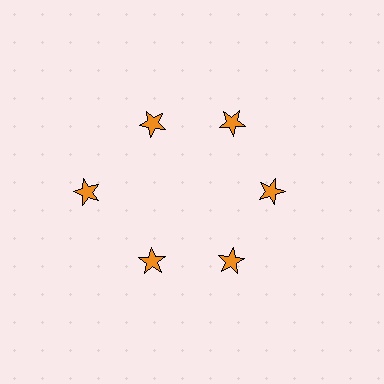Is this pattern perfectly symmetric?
No. The 6 orange stars are arranged in a ring, but one element near the 9 o'clock position is pushed outward from the center, breaking the 6-fold rotational symmetry.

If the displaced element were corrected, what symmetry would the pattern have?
It would have 6-fold rotational symmetry — the pattern would map onto itself every 60 degrees.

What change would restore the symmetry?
The symmetry would be restored by moving it inward, back onto the ring so that all 6 stars sit at equal angles and equal distance from the center.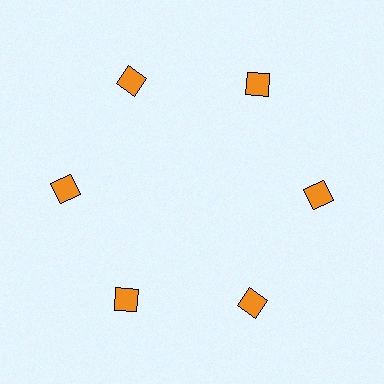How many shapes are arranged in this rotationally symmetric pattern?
There are 6 shapes, arranged in 6 groups of 1.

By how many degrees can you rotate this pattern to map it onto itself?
The pattern maps onto itself every 60 degrees of rotation.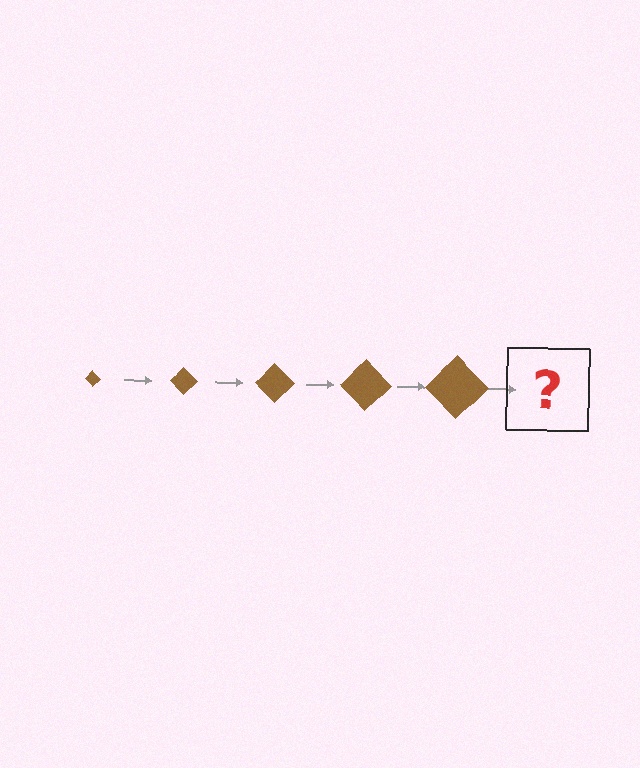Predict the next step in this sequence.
The next step is a brown diamond, larger than the previous one.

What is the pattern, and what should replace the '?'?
The pattern is that the diamond gets progressively larger each step. The '?' should be a brown diamond, larger than the previous one.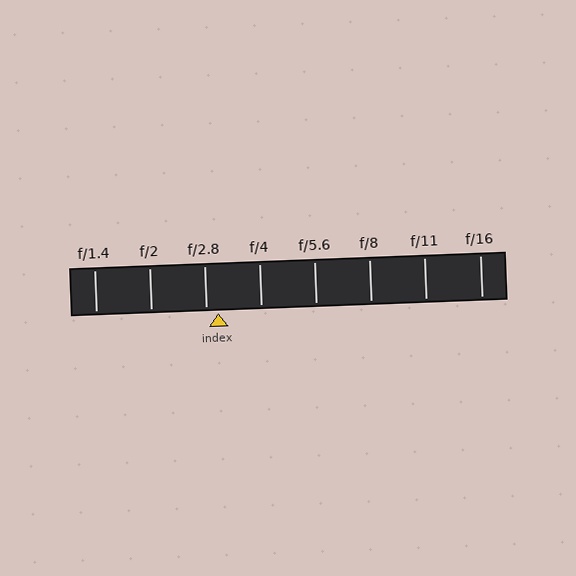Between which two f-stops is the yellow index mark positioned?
The index mark is between f/2.8 and f/4.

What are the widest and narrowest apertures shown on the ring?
The widest aperture shown is f/1.4 and the narrowest is f/16.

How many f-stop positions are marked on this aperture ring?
There are 8 f-stop positions marked.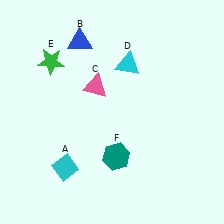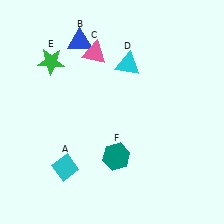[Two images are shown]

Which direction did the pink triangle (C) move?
The pink triangle (C) moved up.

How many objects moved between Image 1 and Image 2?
1 object moved between the two images.